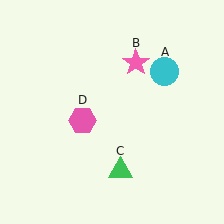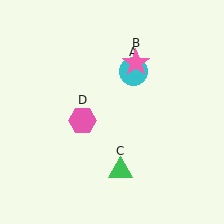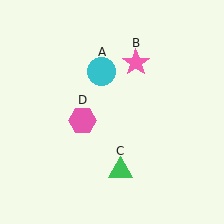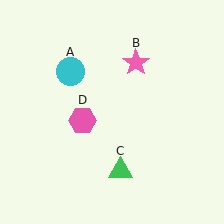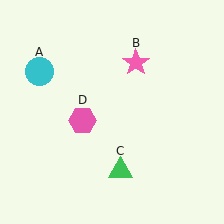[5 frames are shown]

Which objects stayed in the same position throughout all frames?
Pink star (object B) and green triangle (object C) and pink hexagon (object D) remained stationary.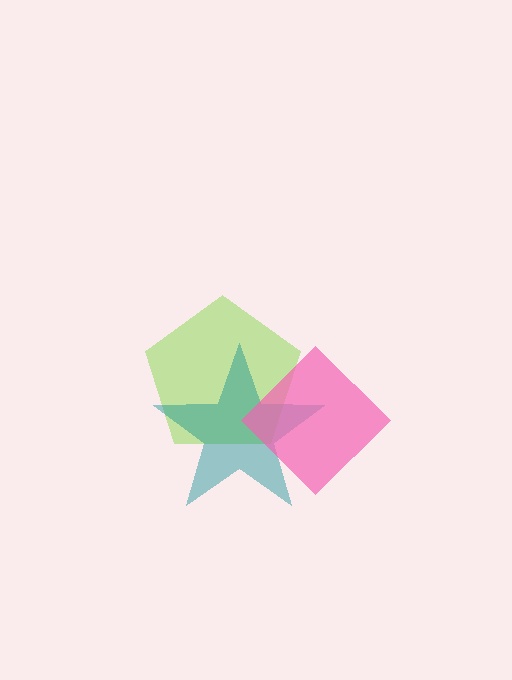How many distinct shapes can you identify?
There are 3 distinct shapes: a lime pentagon, a teal star, a pink diamond.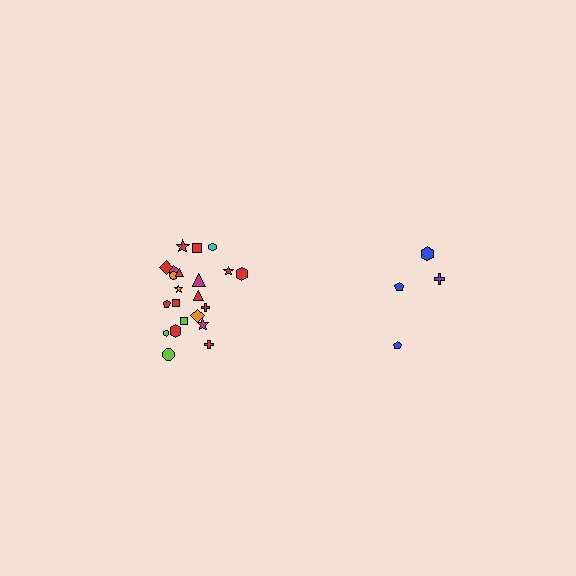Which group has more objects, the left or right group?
The left group.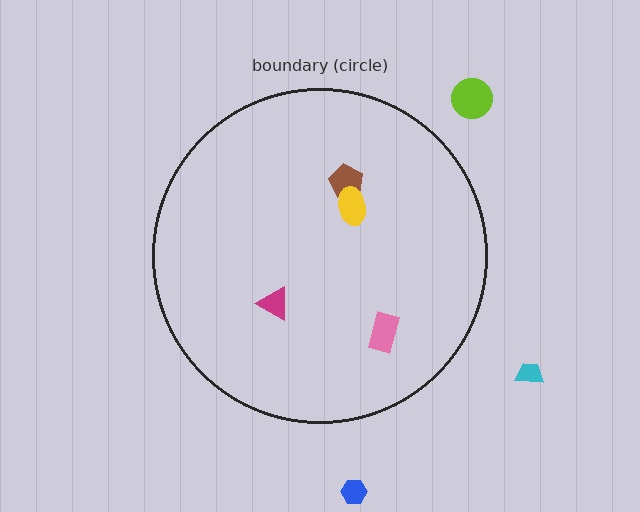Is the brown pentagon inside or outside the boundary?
Inside.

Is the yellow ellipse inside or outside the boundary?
Inside.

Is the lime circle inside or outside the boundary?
Outside.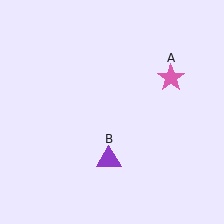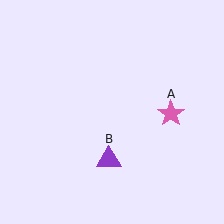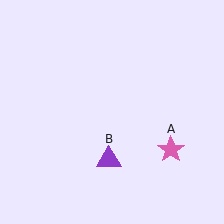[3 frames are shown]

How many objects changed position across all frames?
1 object changed position: pink star (object A).